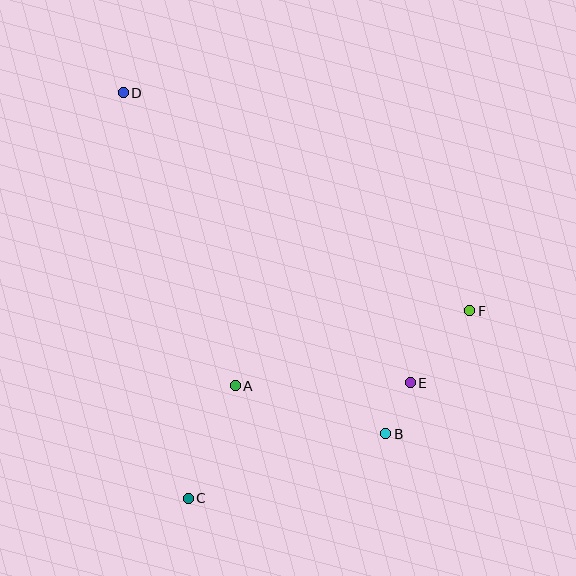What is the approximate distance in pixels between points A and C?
The distance between A and C is approximately 122 pixels.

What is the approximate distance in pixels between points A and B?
The distance between A and B is approximately 157 pixels.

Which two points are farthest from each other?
Points B and D are farthest from each other.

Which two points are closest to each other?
Points B and E are closest to each other.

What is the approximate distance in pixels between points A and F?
The distance between A and F is approximately 246 pixels.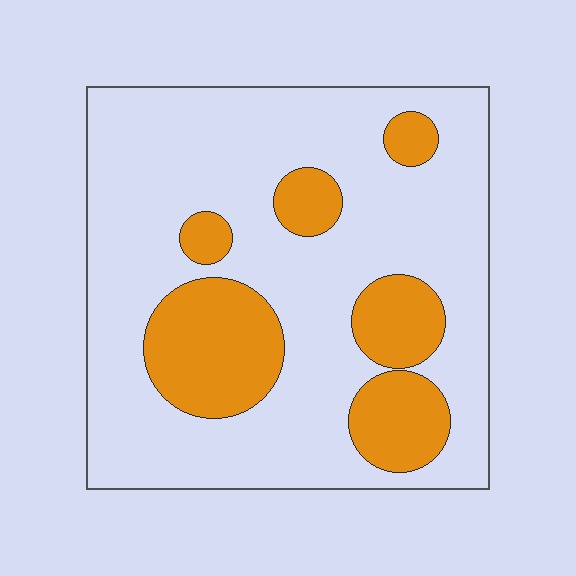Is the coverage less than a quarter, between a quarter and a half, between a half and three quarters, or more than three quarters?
Less than a quarter.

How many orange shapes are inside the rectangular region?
6.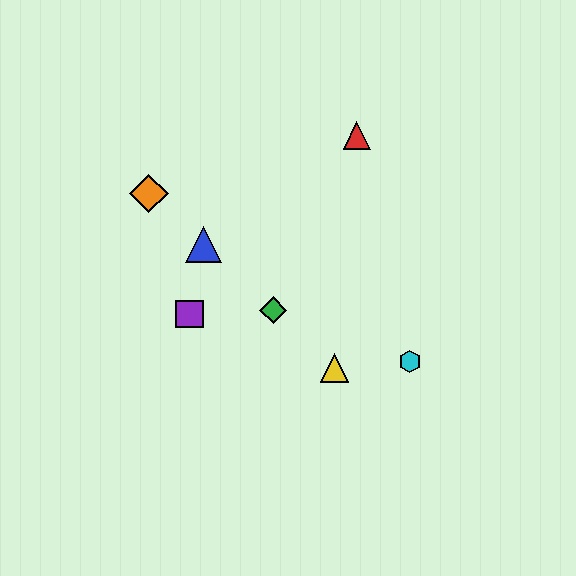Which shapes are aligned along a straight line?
The blue triangle, the green diamond, the yellow triangle, the orange diamond are aligned along a straight line.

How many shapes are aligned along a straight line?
4 shapes (the blue triangle, the green diamond, the yellow triangle, the orange diamond) are aligned along a straight line.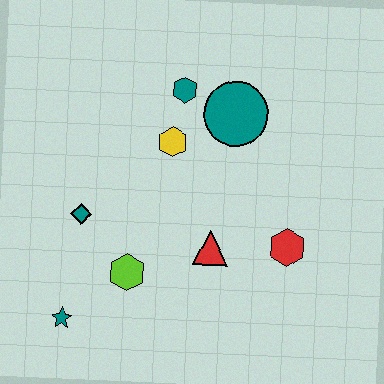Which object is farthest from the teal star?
The teal circle is farthest from the teal star.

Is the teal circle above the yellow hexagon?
Yes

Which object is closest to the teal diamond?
The lime hexagon is closest to the teal diamond.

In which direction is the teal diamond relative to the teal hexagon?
The teal diamond is below the teal hexagon.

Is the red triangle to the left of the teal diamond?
No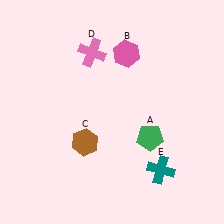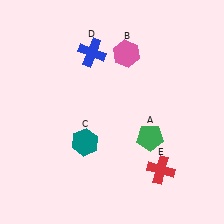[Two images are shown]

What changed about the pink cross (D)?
In Image 1, D is pink. In Image 2, it changed to blue.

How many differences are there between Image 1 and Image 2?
There are 3 differences between the two images.